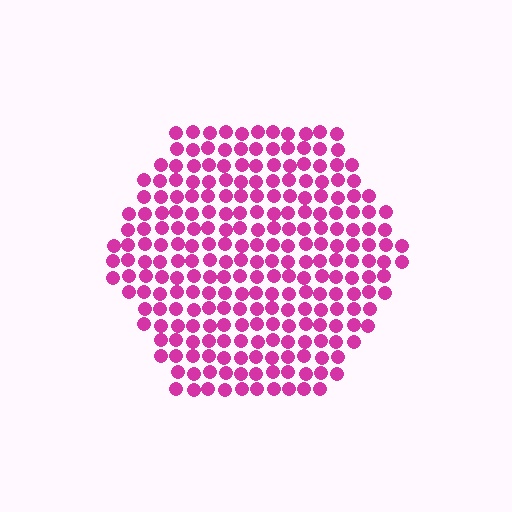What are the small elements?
The small elements are circles.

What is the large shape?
The large shape is a hexagon.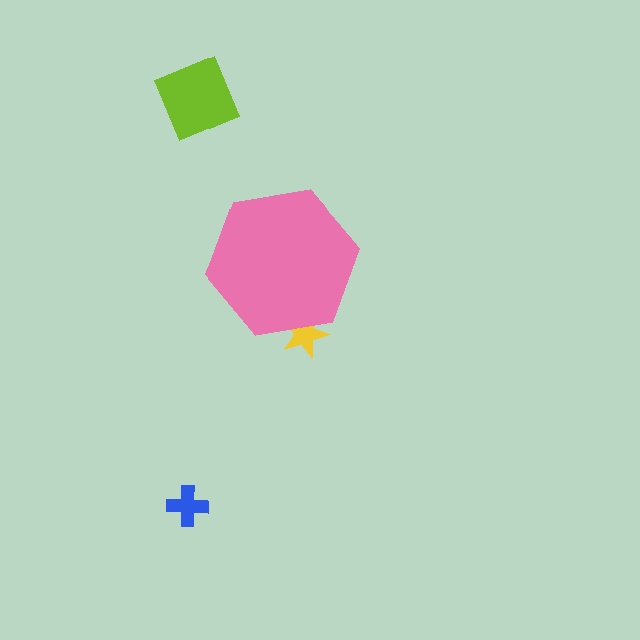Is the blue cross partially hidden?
No, the blue cross is fully visible.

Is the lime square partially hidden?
No, the lime square is fully visible.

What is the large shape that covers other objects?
A pink hexagon.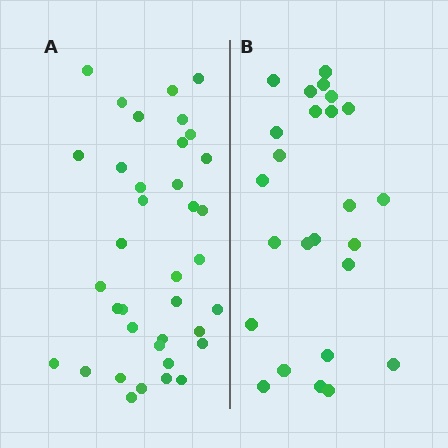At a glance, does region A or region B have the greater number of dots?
Region A (the left region) has more dots.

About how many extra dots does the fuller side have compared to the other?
Region A has roughly 12 or so more dots than region B.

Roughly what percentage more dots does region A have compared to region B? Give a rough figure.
About 50% more.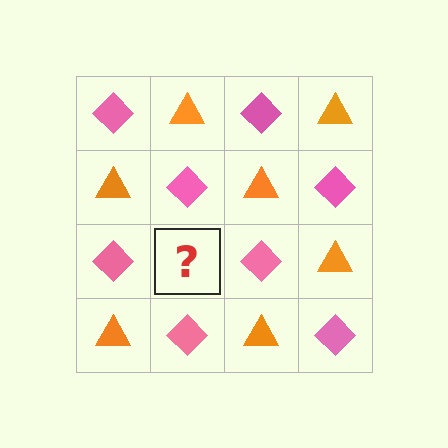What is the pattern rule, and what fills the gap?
The rule is that it alternates pink diamond and orange triangle in a checkerboard pattern. The gap should be filled with an orange triangle.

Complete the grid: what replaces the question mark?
The question mark should be replaced with an orange triangle.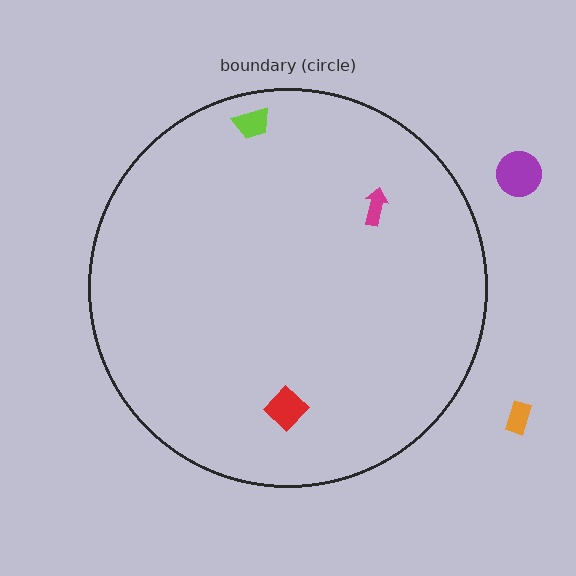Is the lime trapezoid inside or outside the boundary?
Inside.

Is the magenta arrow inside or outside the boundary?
Inside.